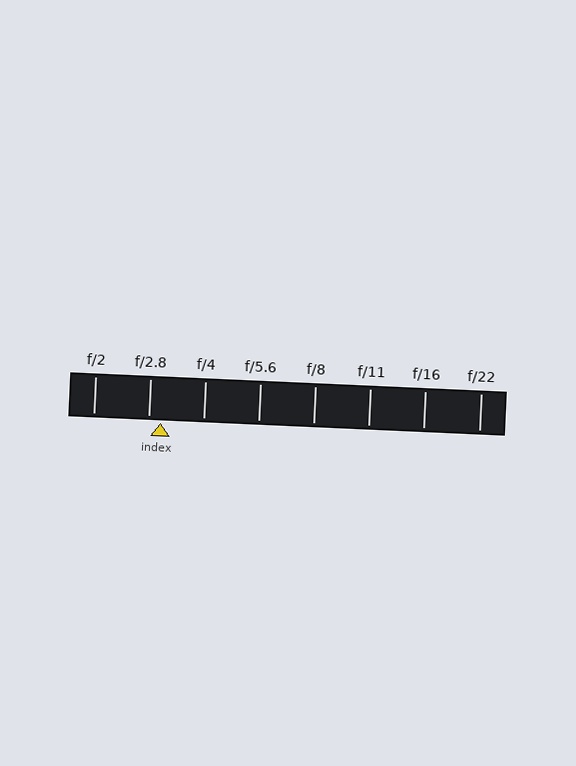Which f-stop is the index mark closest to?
The index mark is closest to f/2.8.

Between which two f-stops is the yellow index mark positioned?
The index mark is between f/2.8 and f/4.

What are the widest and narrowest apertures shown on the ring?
The widest aperture shown is f/2 and the narrowest is f/22.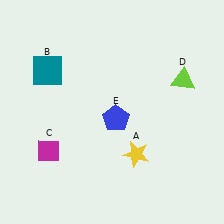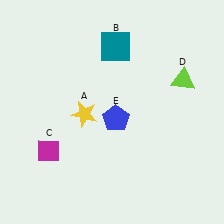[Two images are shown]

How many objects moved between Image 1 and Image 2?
2 objects moved between the two images.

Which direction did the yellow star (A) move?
The yellow star (A) moved left.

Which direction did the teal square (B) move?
The teal square (B) moved right.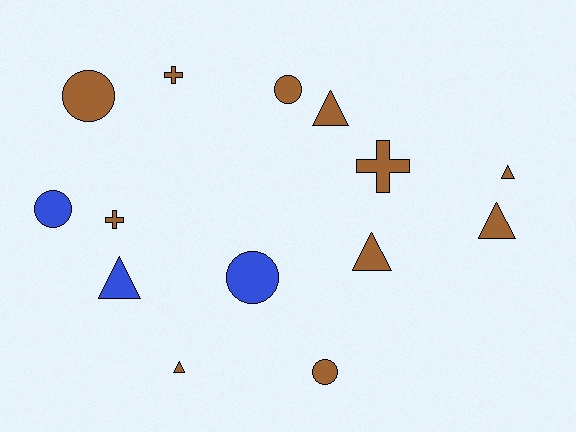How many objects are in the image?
There are 14 objects.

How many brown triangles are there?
There are 5 brown triangles.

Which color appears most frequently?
Brown, with 11 objects.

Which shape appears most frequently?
Triangle, with 6 objects.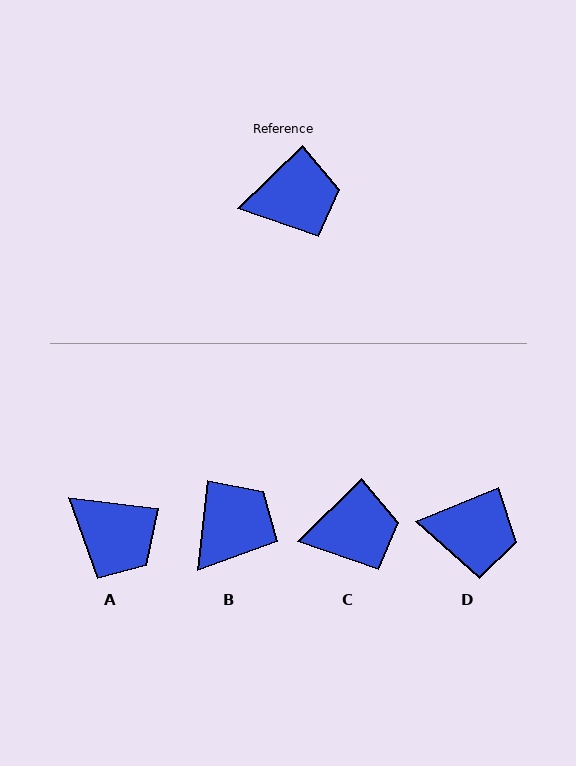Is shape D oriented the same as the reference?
No, it is off by about 22 degrees.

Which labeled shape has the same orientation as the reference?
C.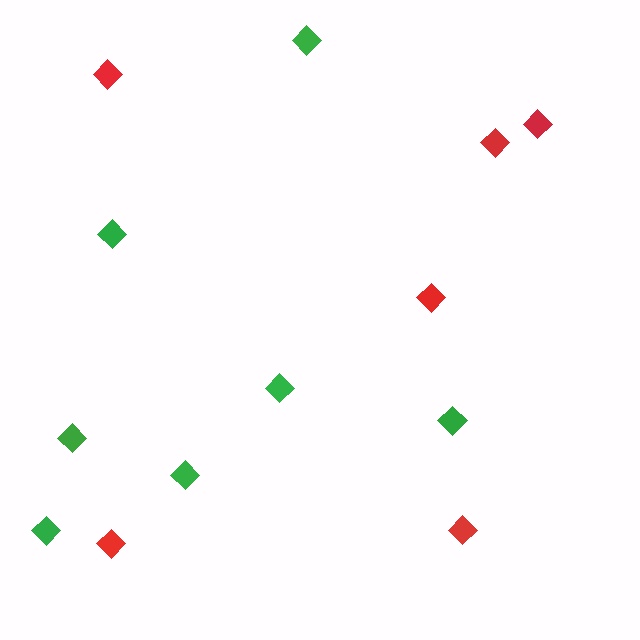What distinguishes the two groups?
There are 2 groups: one group of green diamonds (7) and one group of red diamonds (6).